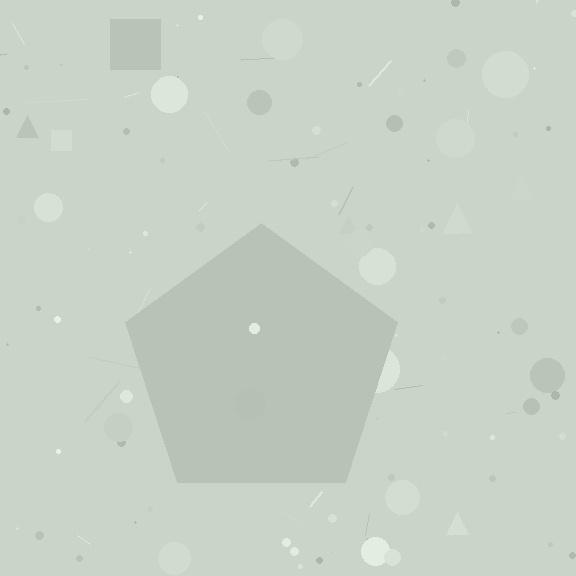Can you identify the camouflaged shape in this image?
The camouflaged shape is a pentagon.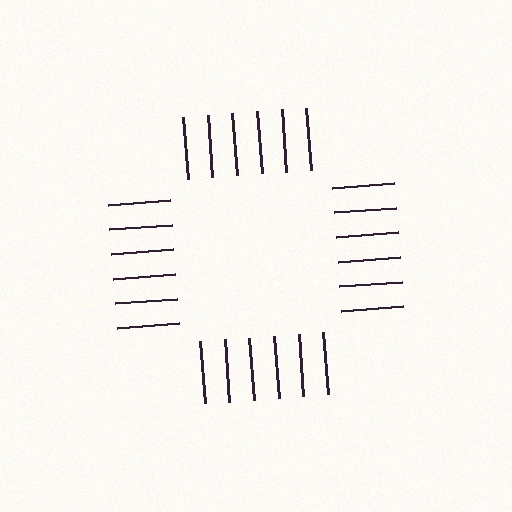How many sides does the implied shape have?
4 sides — the line-ends trace a square.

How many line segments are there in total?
24 — 6 along each of the 4 edges.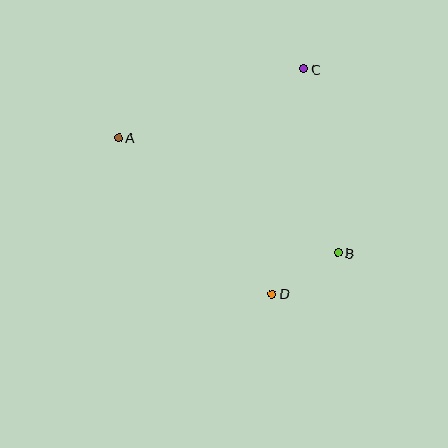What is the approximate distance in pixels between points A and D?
The distance between A and D is approximately 219 pixels.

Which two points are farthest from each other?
Points A and B are farthest from each other.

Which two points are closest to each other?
Points B and D are closest to each other.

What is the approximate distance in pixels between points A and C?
The distance between A and C is approximately 197 pixels.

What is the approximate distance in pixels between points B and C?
The distance between B and C is approximately 187 pixels.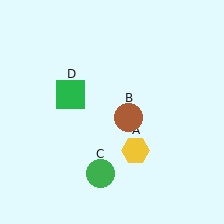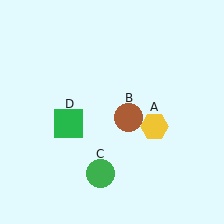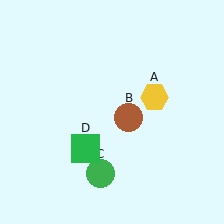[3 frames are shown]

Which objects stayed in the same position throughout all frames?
Brown circle (object B) and green circle (object C) remained stationary.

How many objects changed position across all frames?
2 objects changed position: yellow hexagon (object A), green square (object D).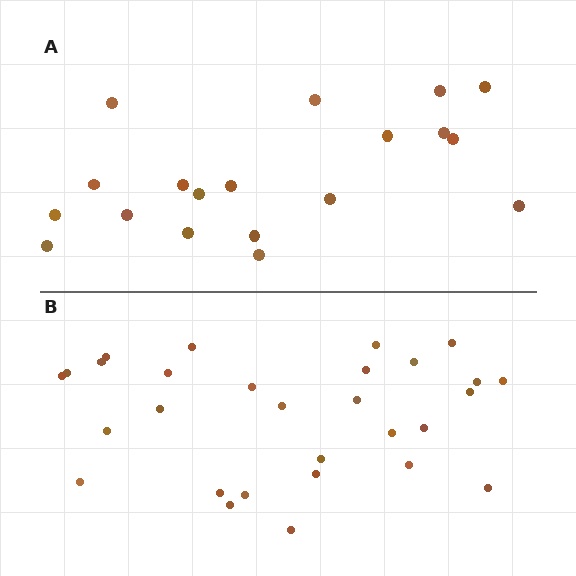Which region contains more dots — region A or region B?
Region B (the bottom region) has more dots.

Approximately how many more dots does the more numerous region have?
Region B has roughly 10 or so more dots than region A.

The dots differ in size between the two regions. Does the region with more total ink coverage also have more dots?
No. Region A has more total ink coverage because its dots are larger, but region B actually contains more individual dots. Total area can be misleading — the number of items is what matters here.